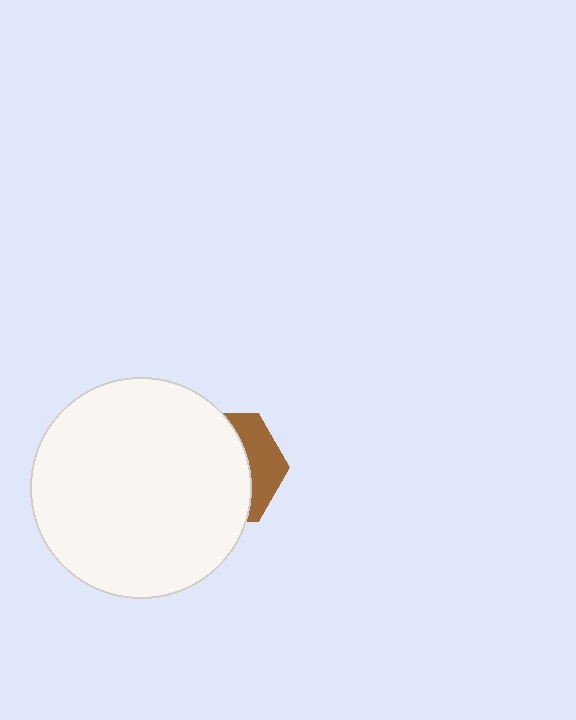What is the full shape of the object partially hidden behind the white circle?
The partially hidden object is a brown hexagon.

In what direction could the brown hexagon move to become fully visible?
The brown hexagon could move right. That would shift it out from behind the white circle entirely.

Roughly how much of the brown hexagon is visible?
A small part of it is visible (roughly 31%).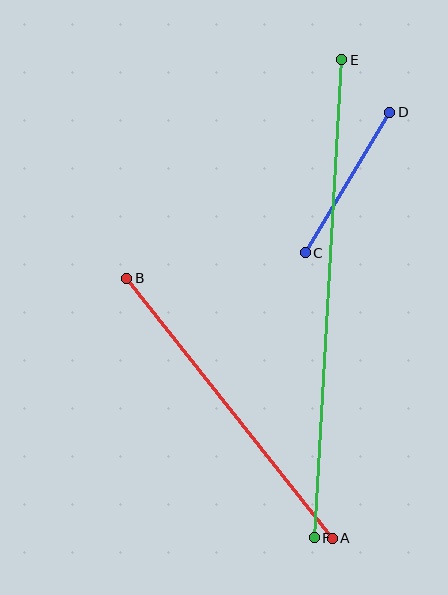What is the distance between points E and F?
The distance is approximately 478 pixels.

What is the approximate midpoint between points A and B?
The midpoint is at approximately (229, 408) pixels.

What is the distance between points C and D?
The distance is approximately 164 pixels.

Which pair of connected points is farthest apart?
Points E and F are farthest apart.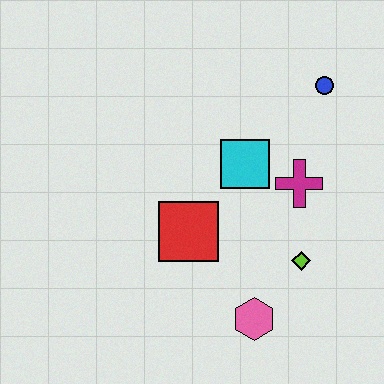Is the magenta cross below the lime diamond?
No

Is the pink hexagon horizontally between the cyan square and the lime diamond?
Yes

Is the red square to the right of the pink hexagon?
No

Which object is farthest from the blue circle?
The pink hexagon is farthest from the blue circle.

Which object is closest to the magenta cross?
The cyan square is closest to the magenta cross.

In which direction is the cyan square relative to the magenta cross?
The cyan square is to the left of the magenta cross.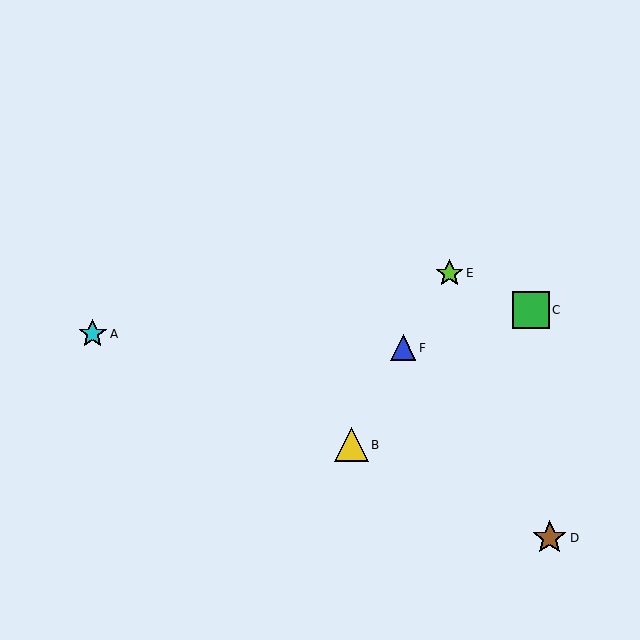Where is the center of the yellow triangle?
The center of the yellow triangle is at (351, 445).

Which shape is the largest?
The green square (labeled C) is the largest.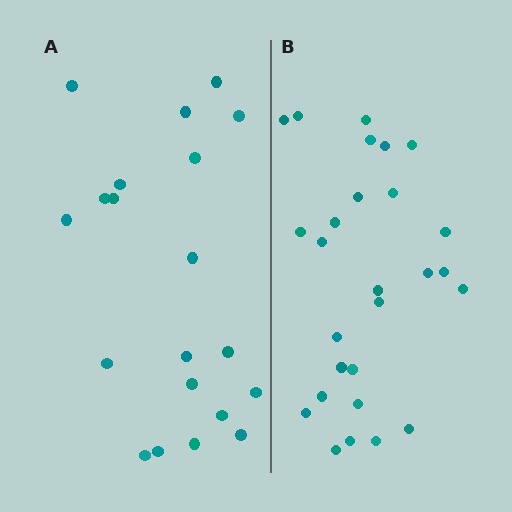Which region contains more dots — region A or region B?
Region B (the right region) has more dots.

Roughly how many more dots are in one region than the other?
Region B has roughly 8 or so more dots than region A.